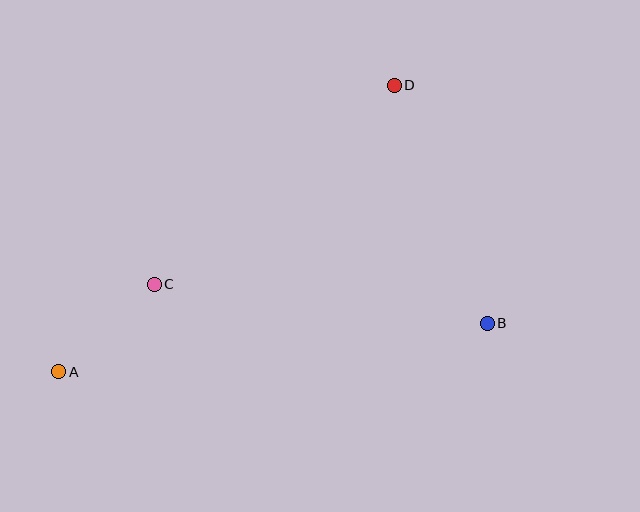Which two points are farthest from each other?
Points A and D are farthest from each other.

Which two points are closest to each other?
Points A and C are closest to each other.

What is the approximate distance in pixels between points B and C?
The distance between B and C is approximately 335 pixels.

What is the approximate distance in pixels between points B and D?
The distance between B and D is approximately 256 pixels.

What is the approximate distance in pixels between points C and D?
The distance between C and D is approximately 312 pixels.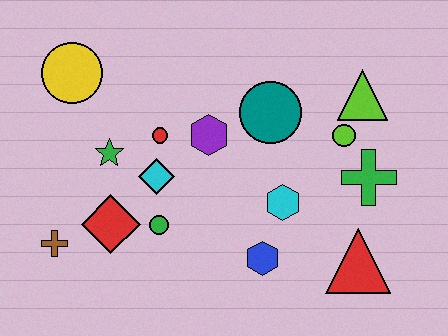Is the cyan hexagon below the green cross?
Yes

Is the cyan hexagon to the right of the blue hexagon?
Yes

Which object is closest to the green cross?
The lime circle is closest to the green cross.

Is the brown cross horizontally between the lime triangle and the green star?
No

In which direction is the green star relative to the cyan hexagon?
The green star is to the left of the cyan hexagon.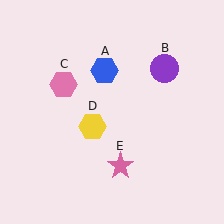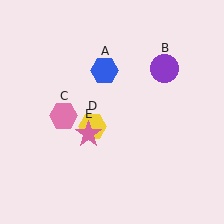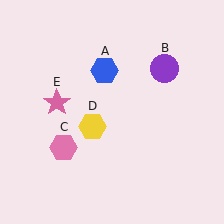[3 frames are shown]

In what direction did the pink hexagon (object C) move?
The pink hexagon (object C) moved down.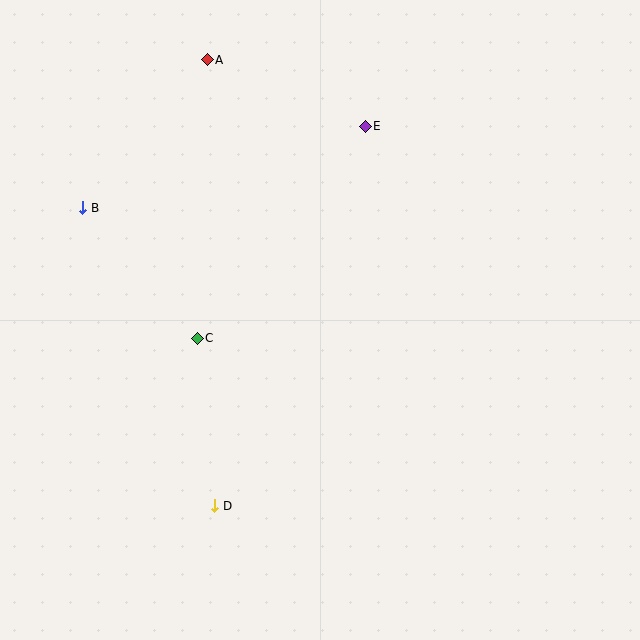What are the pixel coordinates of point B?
Point B is at (83, 208).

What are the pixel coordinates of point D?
Point D is at (215, 506).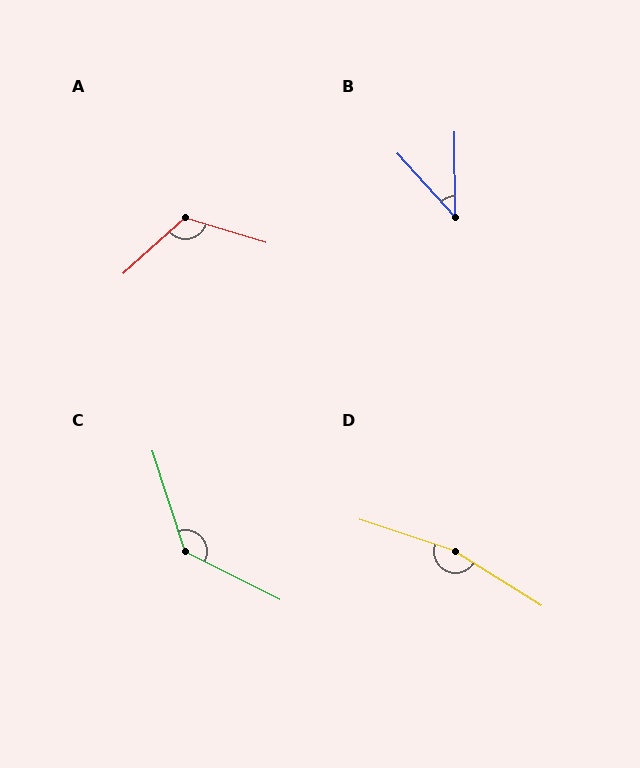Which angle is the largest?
D, at approximately 166 degrees.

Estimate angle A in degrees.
Approximately 120 degrees.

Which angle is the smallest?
B, at approximately 42 degrees.